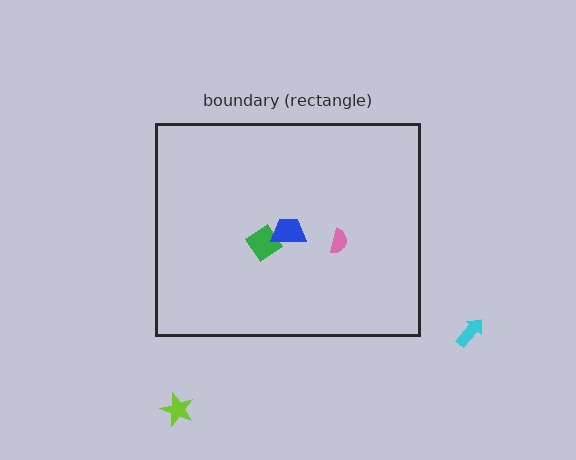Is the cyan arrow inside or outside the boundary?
Outside.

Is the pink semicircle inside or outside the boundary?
Inside.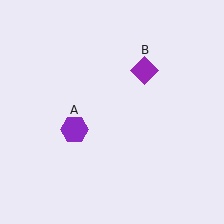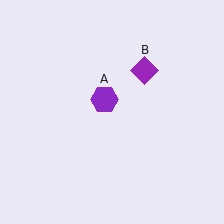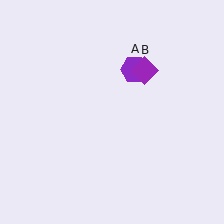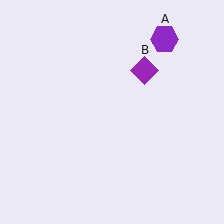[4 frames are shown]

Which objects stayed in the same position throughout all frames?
Purple diamond (object B) remained stationary.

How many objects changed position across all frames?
1 object changed position: purple hexagon (object A).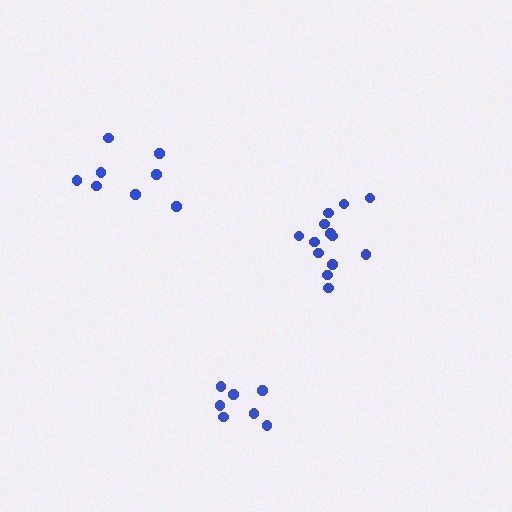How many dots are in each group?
Group 1: 13 dots, Group 2: 8 dots, Group 3: 7 dots (28 total).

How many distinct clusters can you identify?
There are 3 distinct clusters.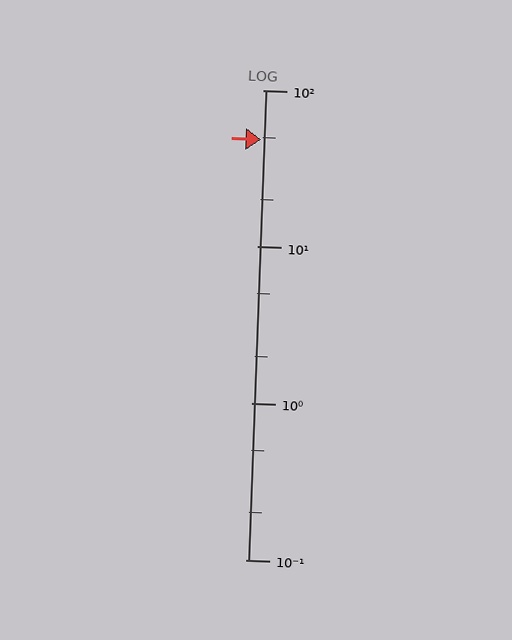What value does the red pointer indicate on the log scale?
The pointer indicates approximately 48.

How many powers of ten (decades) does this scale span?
The scale spans 3 decades, from 0.1 to 100.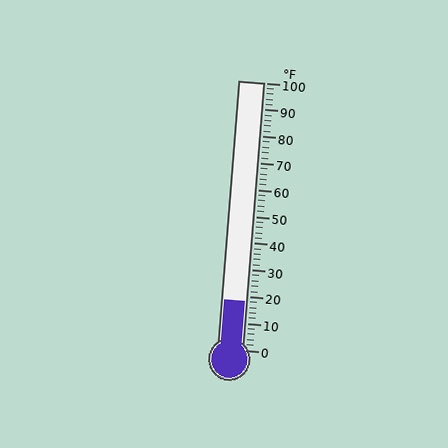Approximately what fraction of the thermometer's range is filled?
The thermometer is filled to approximately 20% of its range.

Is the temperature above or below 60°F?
The temperature is below 60°F.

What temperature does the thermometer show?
The thermometer shows approximately 18°F.